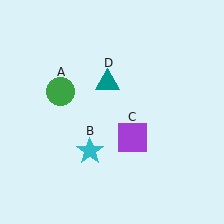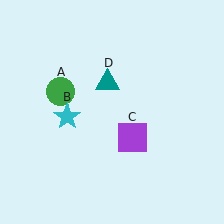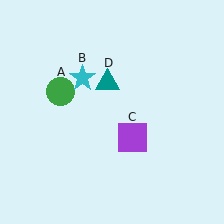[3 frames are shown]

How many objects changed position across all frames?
1 object changed position: cyan star (object B).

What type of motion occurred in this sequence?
The cyan star (object B) rotated clockwise around the center of the scene.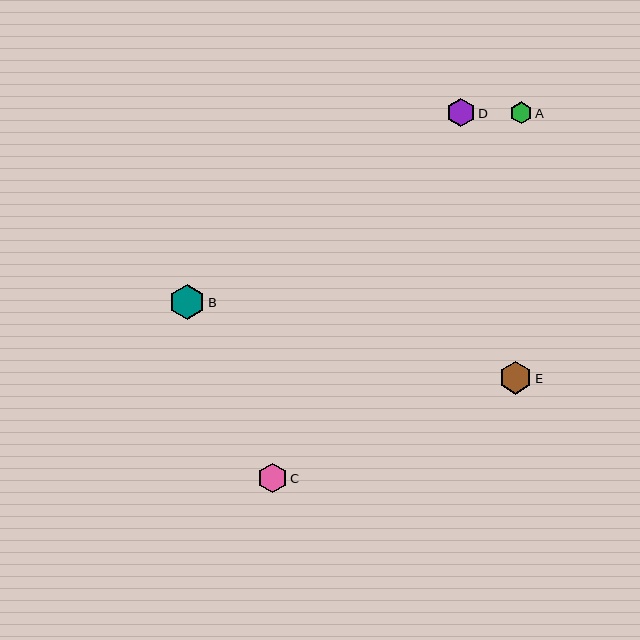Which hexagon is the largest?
Hexagon B is the largest with a size of approximately 36 pixels.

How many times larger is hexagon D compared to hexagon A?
Hexagon D is approximately 1.3 times the size of hexagon A.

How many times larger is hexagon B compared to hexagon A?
Hexagon B is approximately 1.6 times the size of hexagon A.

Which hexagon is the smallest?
Hexagon A is the smallest with a size of approximately 22 pixels.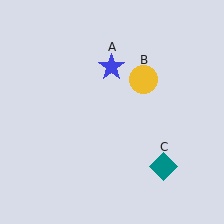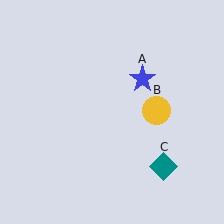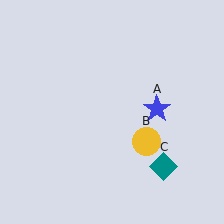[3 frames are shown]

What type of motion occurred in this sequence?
The blue star (object A), yellow circle (object B) rotated clockwise around the center of the scene.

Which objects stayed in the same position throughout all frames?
Teal diamond (object C) remained stationary.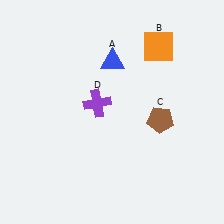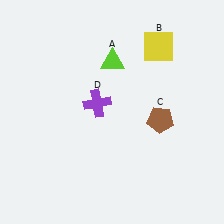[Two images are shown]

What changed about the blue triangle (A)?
In Image 1, A is blue. In Image 2, it changed to lime.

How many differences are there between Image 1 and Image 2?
There are 2 differences between the two images.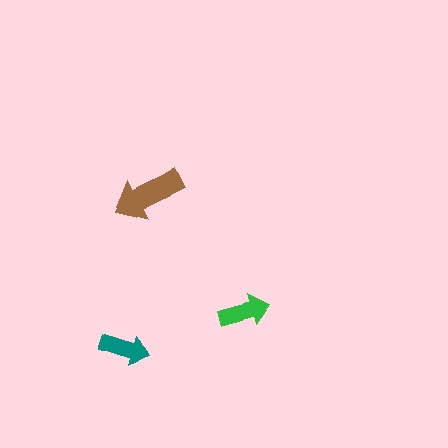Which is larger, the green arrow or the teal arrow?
The green one.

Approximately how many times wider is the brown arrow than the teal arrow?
About 1.5 times wider.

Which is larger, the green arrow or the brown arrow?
The brown one.